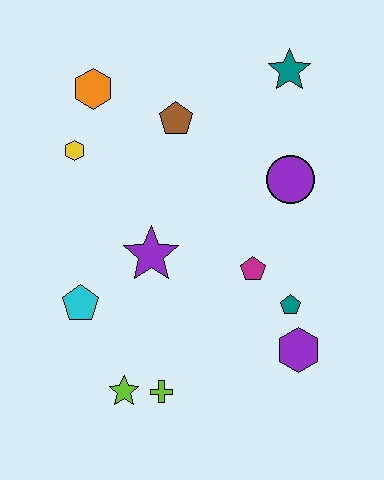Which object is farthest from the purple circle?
The lime star is farthest from the purple circle.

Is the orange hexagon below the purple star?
No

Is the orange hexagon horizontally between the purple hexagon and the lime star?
No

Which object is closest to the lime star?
The lime cross is closest to the lime star.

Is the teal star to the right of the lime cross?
Yes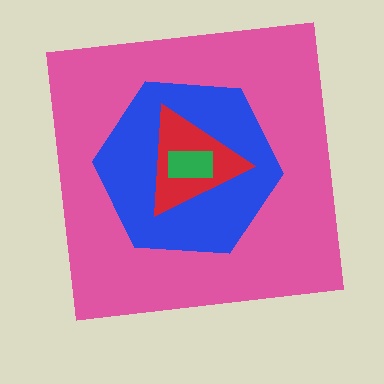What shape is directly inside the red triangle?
The green rectangle.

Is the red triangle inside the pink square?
Yes.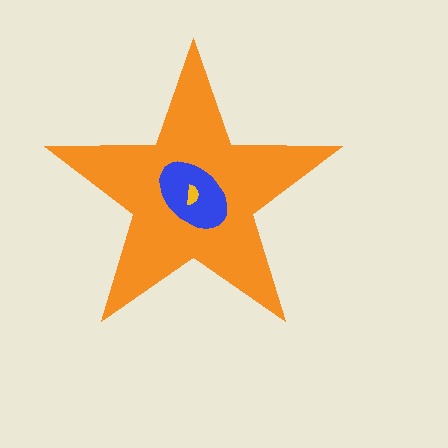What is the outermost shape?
The orange star.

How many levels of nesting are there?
3.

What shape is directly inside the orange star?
The blue ellipse.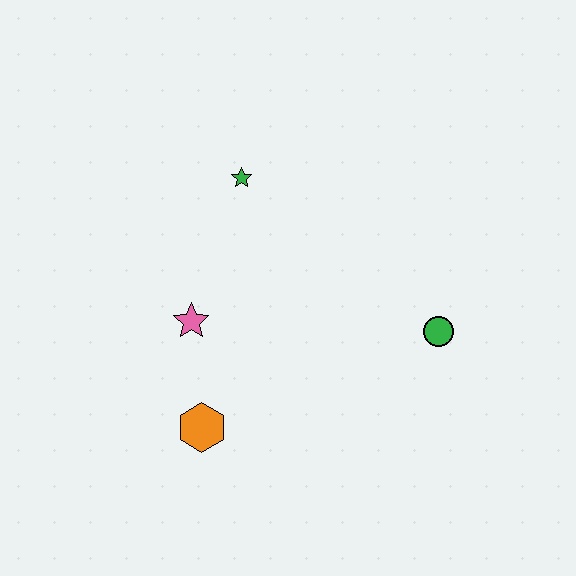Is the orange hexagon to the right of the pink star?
Yes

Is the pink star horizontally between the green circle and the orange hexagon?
No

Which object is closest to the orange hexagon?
The pink star is closest to the orange hexagon.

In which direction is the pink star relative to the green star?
The pink star is below the green star.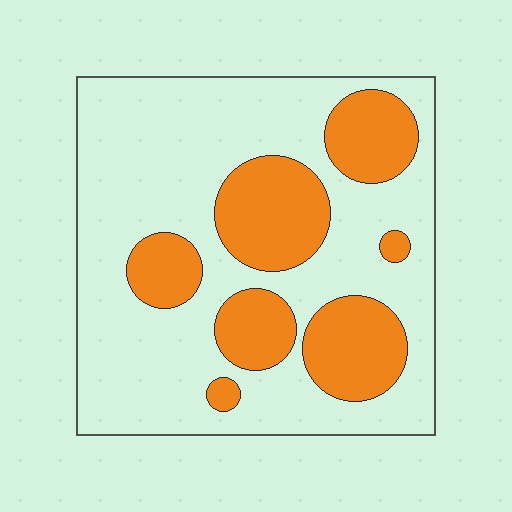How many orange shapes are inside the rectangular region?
7.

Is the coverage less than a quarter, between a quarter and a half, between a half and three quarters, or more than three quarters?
Between a quarter and a half.